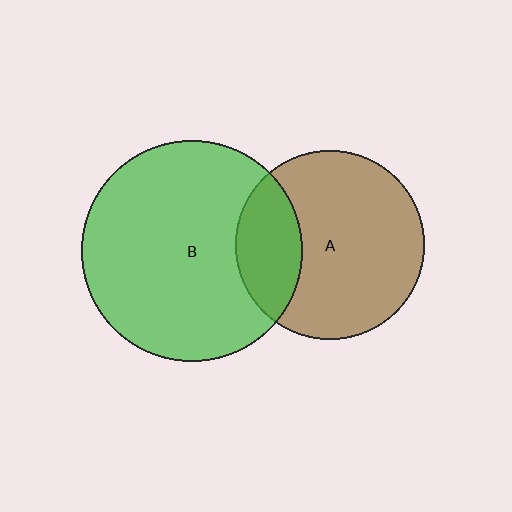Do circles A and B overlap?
Yes.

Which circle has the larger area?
Circle B (green).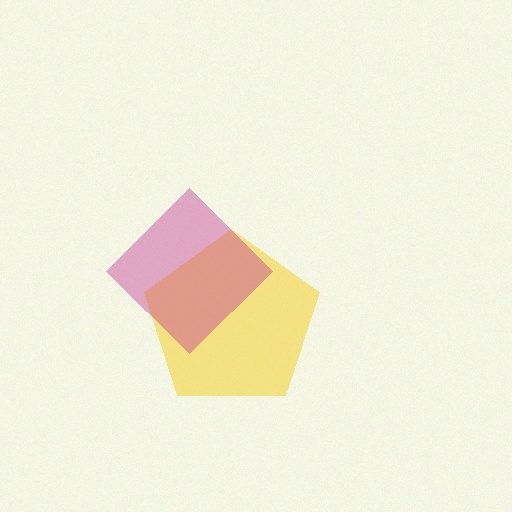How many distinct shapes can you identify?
There are 2 distinct shapes: a yellow pentagon, a magenta diamond.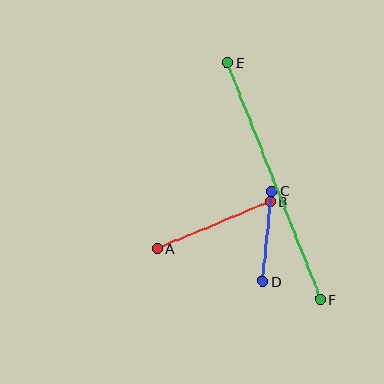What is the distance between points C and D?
The distance is approximately 91 pixels.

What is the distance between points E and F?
The distance is approximately 254 pixels.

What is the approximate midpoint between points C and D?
The midpoint is at approximately (267, 236) pixels.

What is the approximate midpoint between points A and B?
The midpoint is at approximately (214, 225) pixels.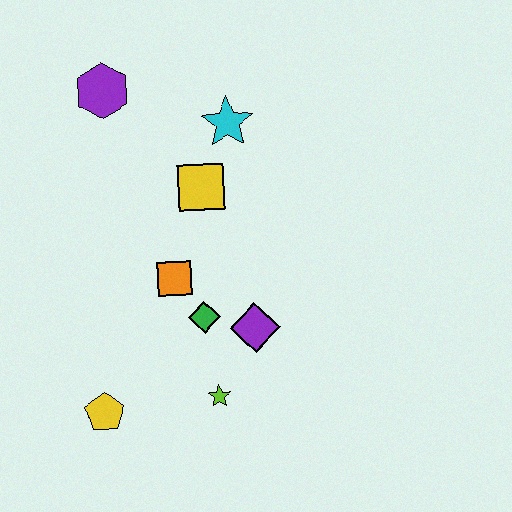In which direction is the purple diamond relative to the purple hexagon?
The purple diamond is below the purple hexagon.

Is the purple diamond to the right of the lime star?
Yes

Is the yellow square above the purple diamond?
Yes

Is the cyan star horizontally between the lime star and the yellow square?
No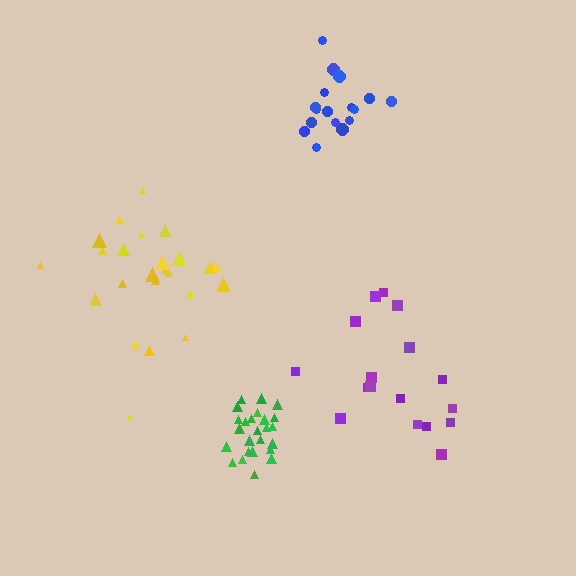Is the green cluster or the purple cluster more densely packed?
Green.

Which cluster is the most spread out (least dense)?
Yellow.